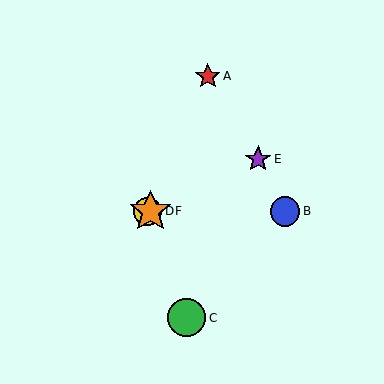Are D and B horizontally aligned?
Yes, both are at y≈211.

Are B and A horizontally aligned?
No, B is at y≈211 and A is at y≈76.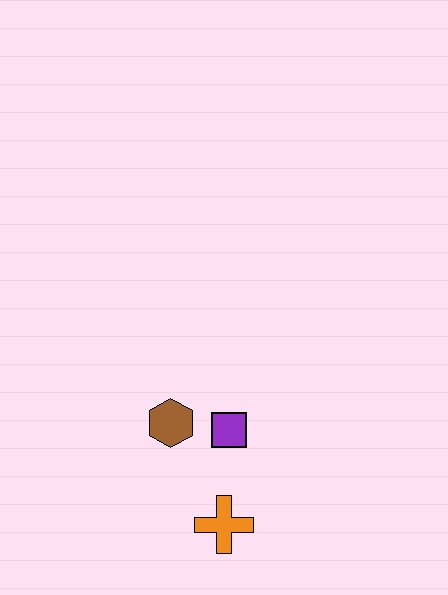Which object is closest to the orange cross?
The purple square is closest to the orange cross.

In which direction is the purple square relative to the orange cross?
The purple square is above the orange cross.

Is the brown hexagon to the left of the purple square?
Yes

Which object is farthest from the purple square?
The orange cross is farthest from the purple square.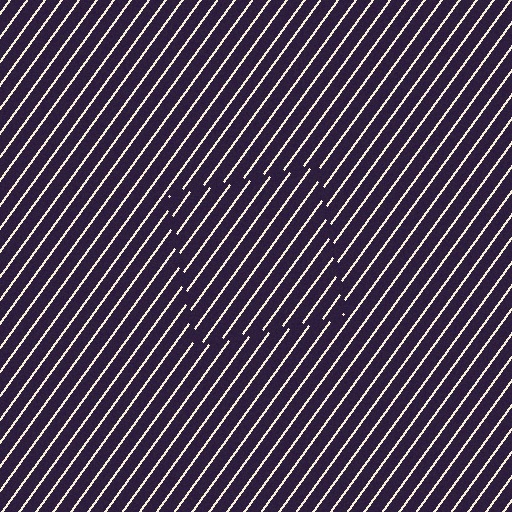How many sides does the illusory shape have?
4 sides — the line-ends trace a square.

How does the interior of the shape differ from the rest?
The interior of the shape contains the same grating, shifted by half a period — the contour is defined by the phase discontinuity where line-ends from the inner and outer gratings abut.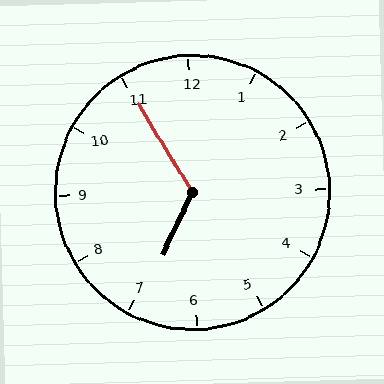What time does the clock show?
6:55.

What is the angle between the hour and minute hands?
Approximately 122 degrees.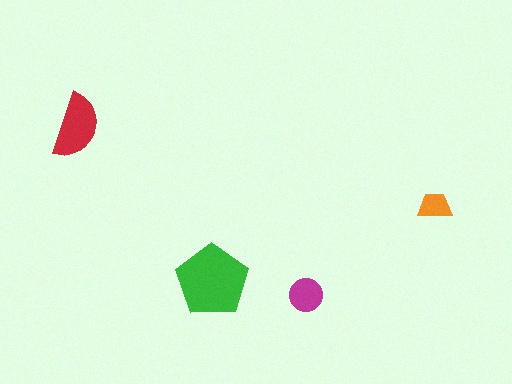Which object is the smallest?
The orange trapezoid.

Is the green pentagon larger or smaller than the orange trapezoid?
Larger.